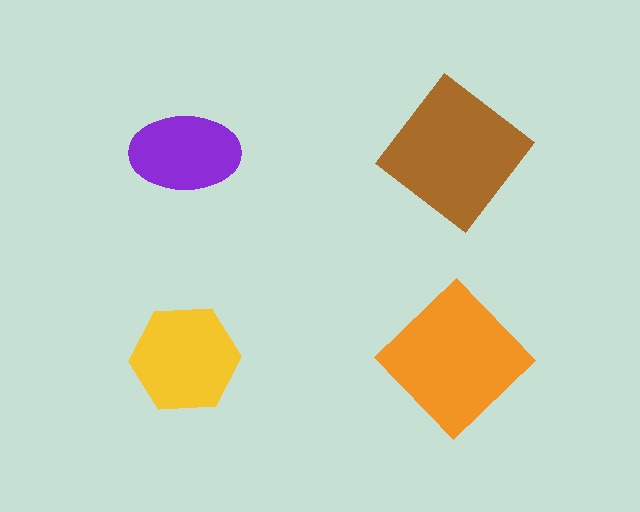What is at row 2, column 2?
An orange diamond.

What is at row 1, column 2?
A brown diamond.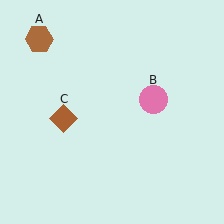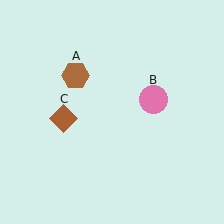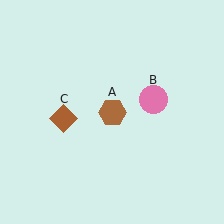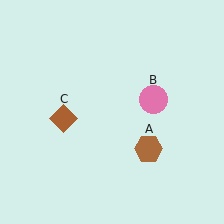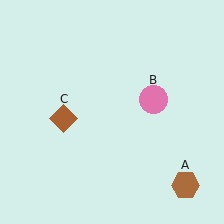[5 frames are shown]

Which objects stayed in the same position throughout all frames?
Pink circle (object B) and brown diamond (object C) remained stationary.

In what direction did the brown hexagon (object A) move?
The brown hexagon (object A) moved down and to the right.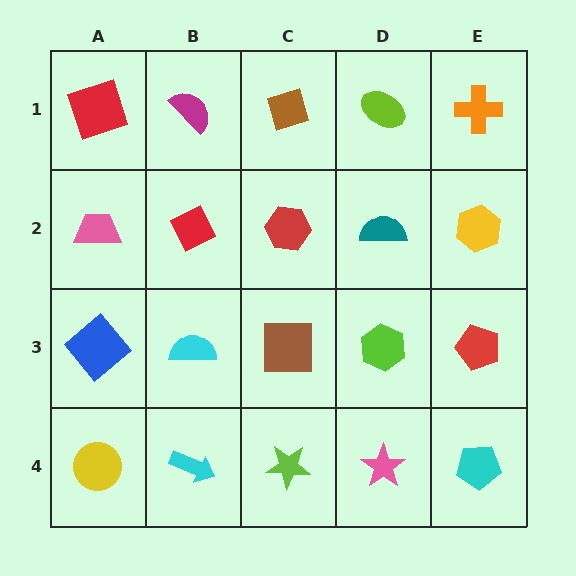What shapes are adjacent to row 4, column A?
A blue diamond (row 3, column A), a cyan arrow (row 4, column B).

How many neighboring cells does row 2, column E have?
3.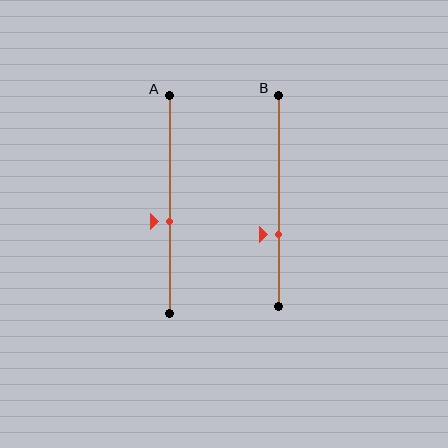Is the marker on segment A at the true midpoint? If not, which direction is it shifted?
No, the marker on segment A is shifted downward by about 8% of the segment length.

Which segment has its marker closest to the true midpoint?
Segment A has its marker closest to the true midpoint.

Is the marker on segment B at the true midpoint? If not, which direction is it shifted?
No, the marker on segment B is shifted downward by about 16% of the segment length.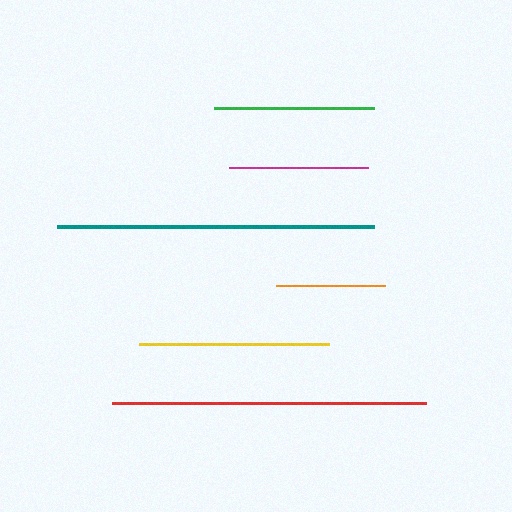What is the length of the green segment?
The green segment is approximately 159 pixels long.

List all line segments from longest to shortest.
From longest to shortest: teal, red, yellow, green, magenta, orange.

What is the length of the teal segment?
The teal segment is approximately 318 pixels long.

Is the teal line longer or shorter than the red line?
The teal line is longer than the red line.